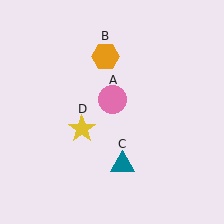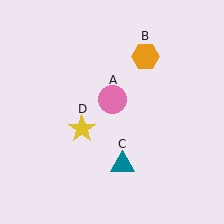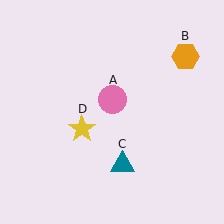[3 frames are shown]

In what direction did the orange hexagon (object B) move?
The orange hexagon (object B) moved right.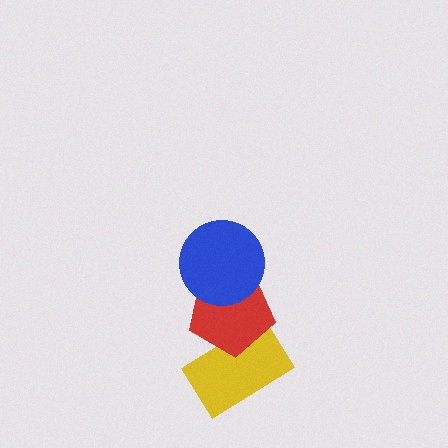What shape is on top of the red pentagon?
The blue circle is on top of the red pentagon.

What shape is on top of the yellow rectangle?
The red pentagon is on top of the yellow rectangle.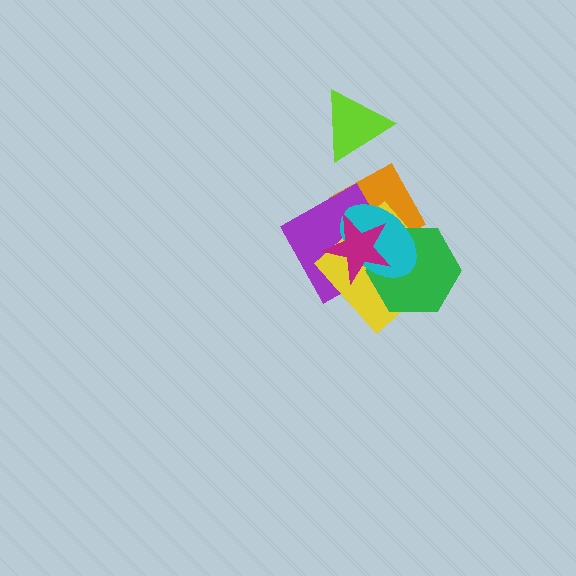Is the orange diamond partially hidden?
Yes, it is partially covered by another shape.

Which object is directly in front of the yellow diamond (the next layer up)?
The green hexagon is directly in front of the yellow diamond.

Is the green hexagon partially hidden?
Yes, it is partially covered by another shape.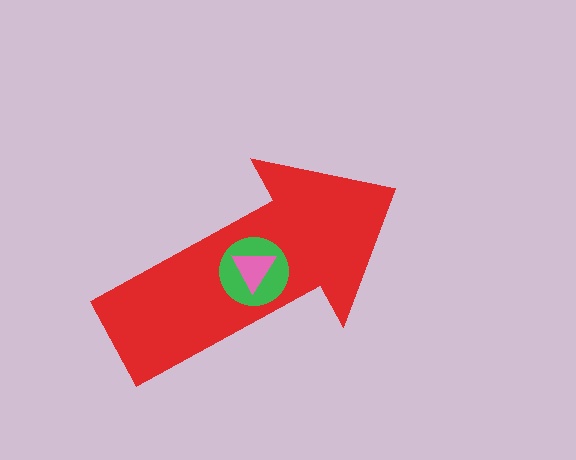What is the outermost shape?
The red arrow.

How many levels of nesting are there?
3.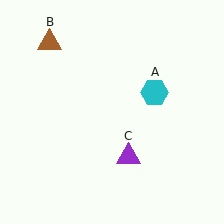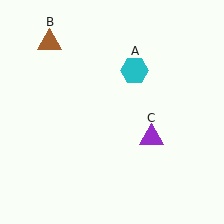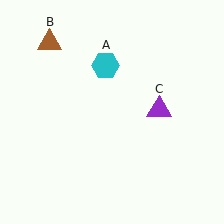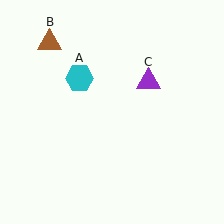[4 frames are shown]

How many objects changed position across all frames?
2 objects changed position: cyan hexagon (object A), purple triangle (object C).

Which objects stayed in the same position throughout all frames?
Brown triangle (object B) remained stationary.